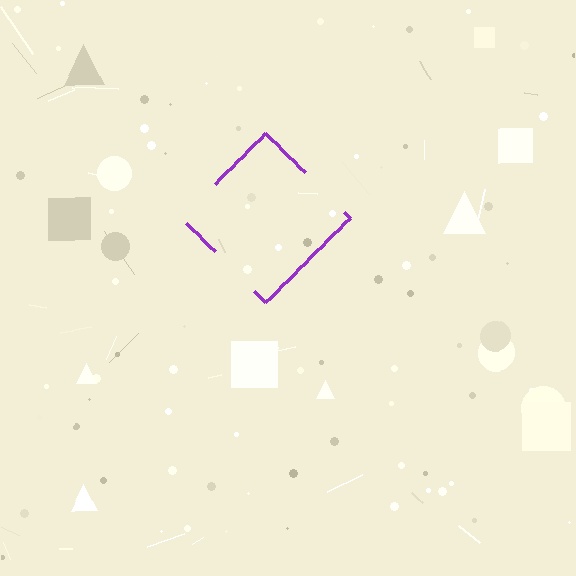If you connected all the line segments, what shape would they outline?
They would outline a diamond.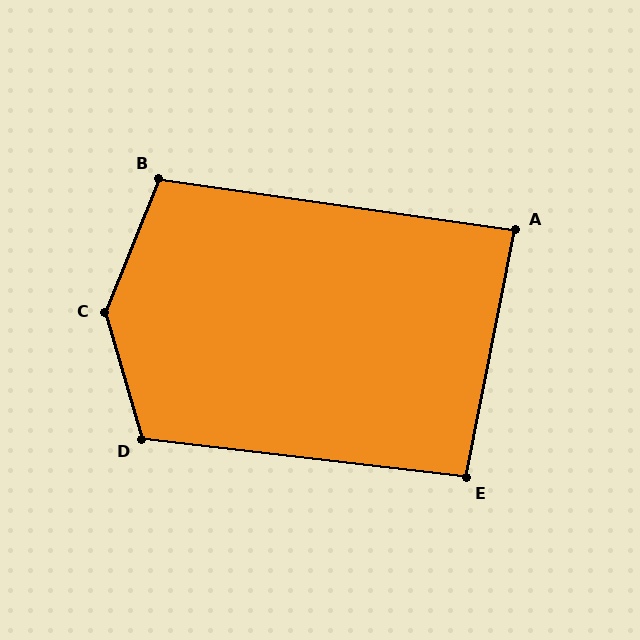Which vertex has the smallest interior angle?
A, at approximately 87 degrees.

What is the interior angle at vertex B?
Approximately 103 degrees (obtuse).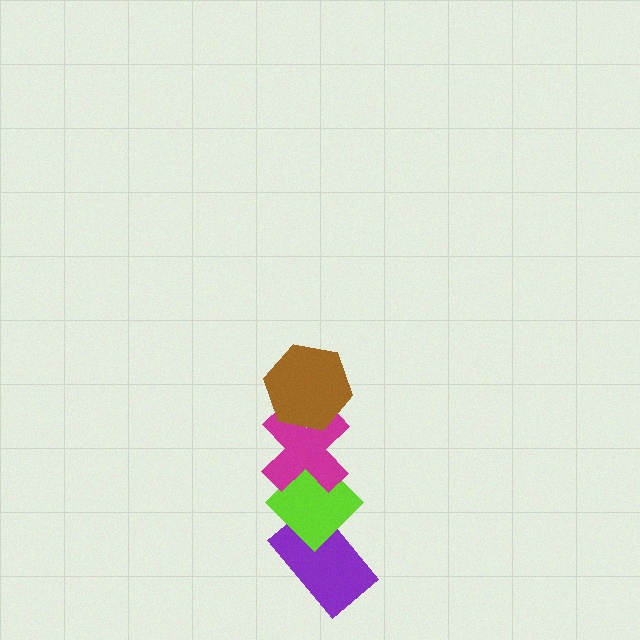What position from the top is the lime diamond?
The lime diamond is 3rd from the top.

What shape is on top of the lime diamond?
The magenta cross is on top of the lime diamond.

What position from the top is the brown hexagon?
The brown hexagon is 1st from the top.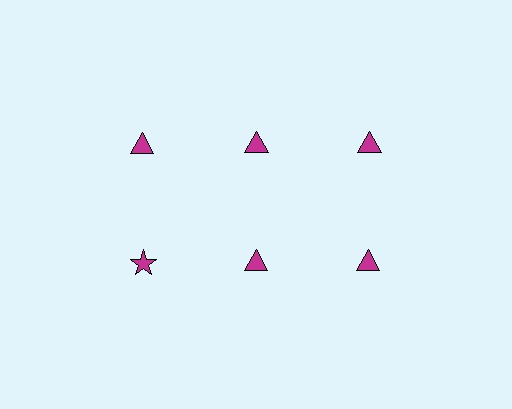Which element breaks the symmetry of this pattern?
The magenta star in the second row, leftmost column breaks the symmetry. All other shapes are magenta triangles.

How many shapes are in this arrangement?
There are 6 shapes arranged in a grid pattern.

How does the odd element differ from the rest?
It has a different shape: star instead of triangle.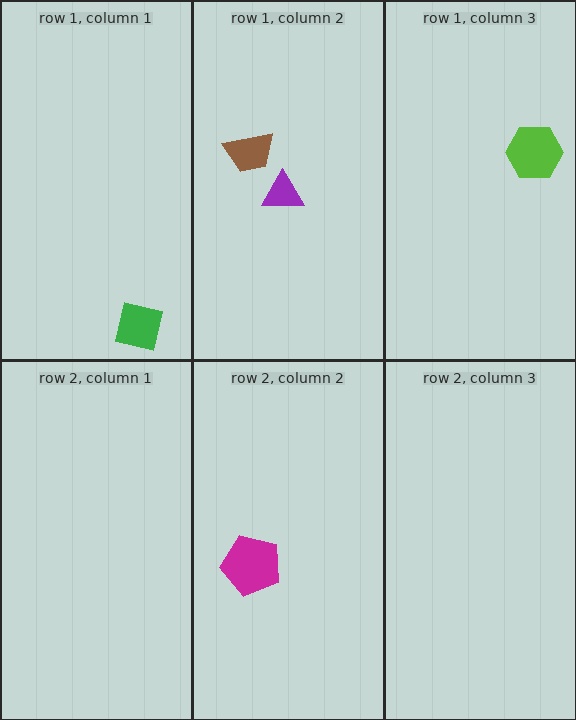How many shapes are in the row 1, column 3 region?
1.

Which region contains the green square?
The row 1, column 1 region.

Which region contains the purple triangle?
The row 1, column 2 region.